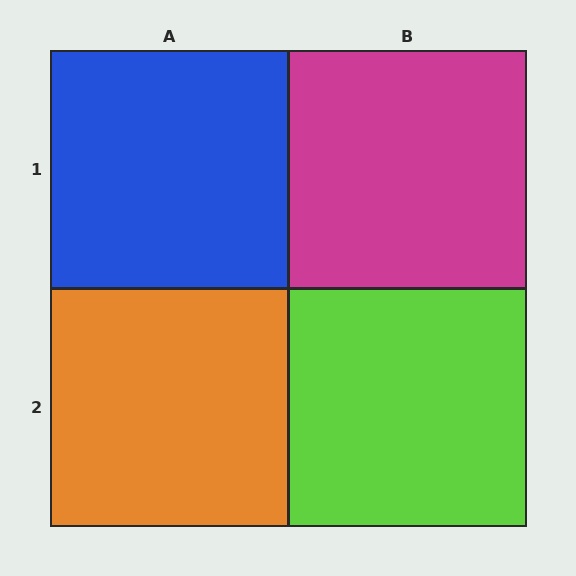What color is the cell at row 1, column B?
Magenta.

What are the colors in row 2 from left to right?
Orange, lime.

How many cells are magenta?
1 cell is magenta.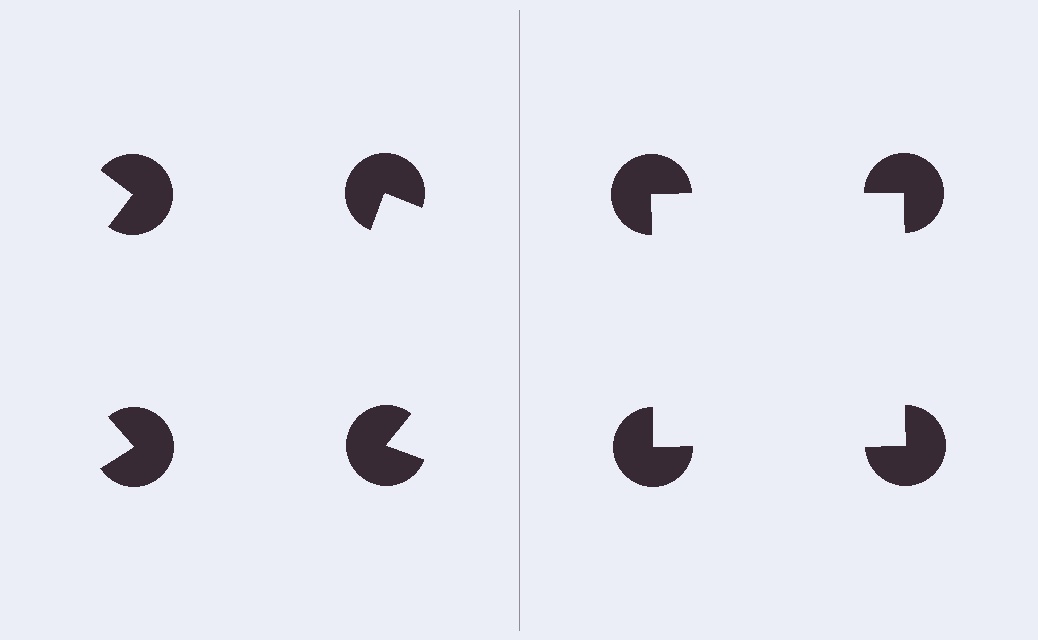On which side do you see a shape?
An illusory square appears on the right side. On the left side the wedge cuts are rotated, so no coherent shape forms.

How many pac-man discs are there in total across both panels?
8 — 4 on each side.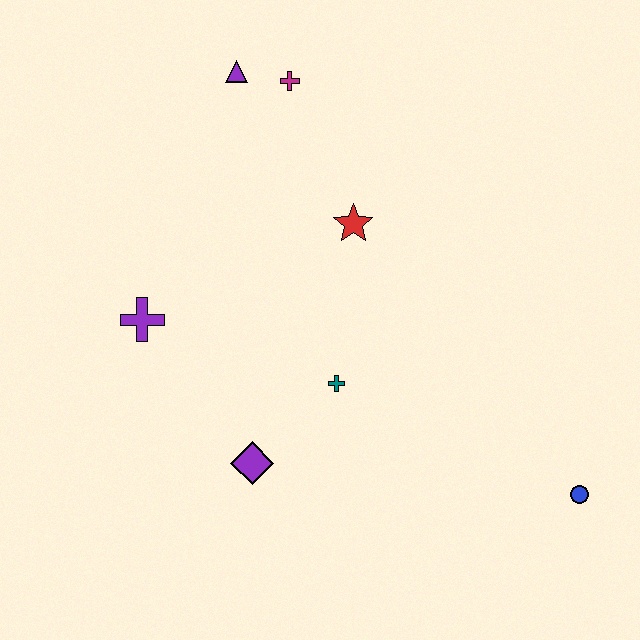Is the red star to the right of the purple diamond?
Yes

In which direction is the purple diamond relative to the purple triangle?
The purple diamond is below the purple triangle.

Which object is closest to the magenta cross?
The purple triangle is closest to the magenta cross.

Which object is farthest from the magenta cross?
The blue circle is farthest from the magenta cross.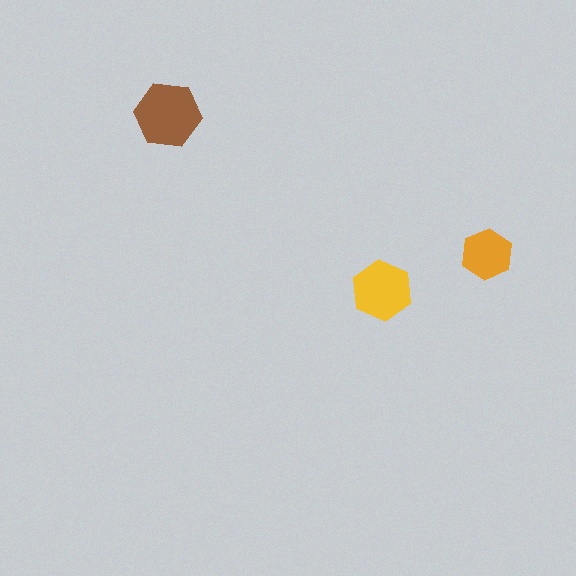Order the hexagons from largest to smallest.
the brown one, the yellow one, the orange one.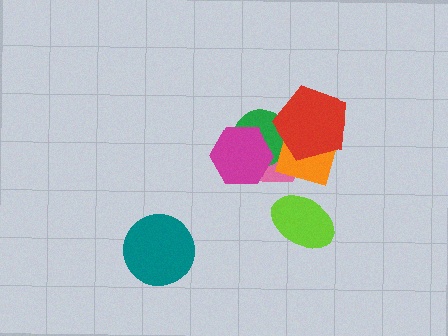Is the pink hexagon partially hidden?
Yes, it is partially covered by another shape.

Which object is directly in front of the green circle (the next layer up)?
The magenta hexagon is directly in front of the green circle.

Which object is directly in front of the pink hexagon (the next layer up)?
The green circle is directly in front of the pink hexagon.